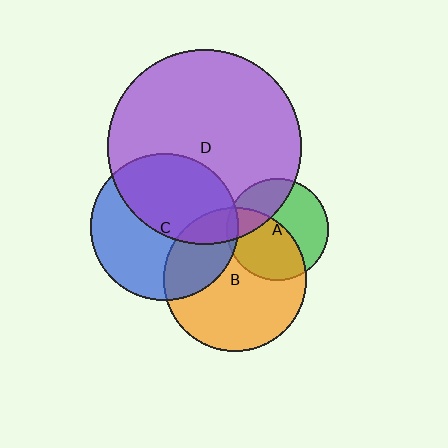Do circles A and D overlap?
Yes.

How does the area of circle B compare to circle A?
Approximately 2.0 times.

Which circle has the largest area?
Circle D (purple).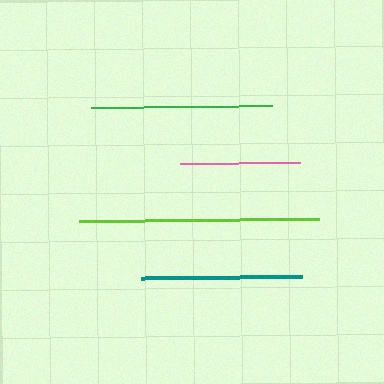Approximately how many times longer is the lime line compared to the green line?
The lime line is approximately 1.3 times the length of the green line.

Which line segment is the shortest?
The pink line is the shortest at approximately 120 pixels.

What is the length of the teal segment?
The teal segment is approximately 161 pixels long.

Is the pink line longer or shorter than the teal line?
The teal line is longer than the pink line.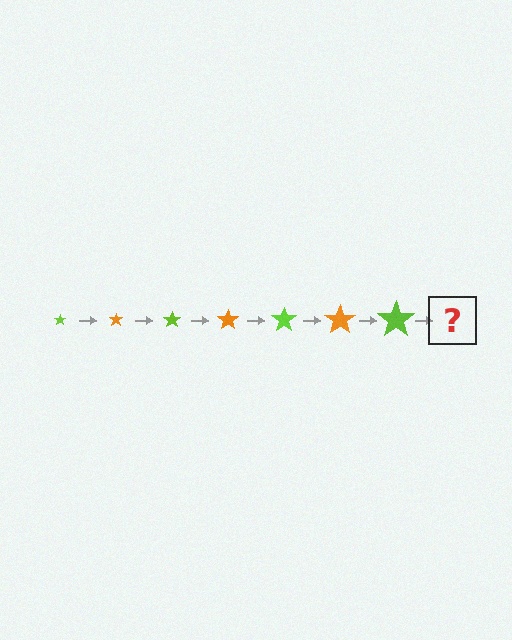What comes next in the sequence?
The next element should be an orange star, larger than the previous one.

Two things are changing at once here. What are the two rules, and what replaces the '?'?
The two rules are that the star grows larger each step and the color cycles through lime and orange. The '?' should be an orange star, larger than the previous one.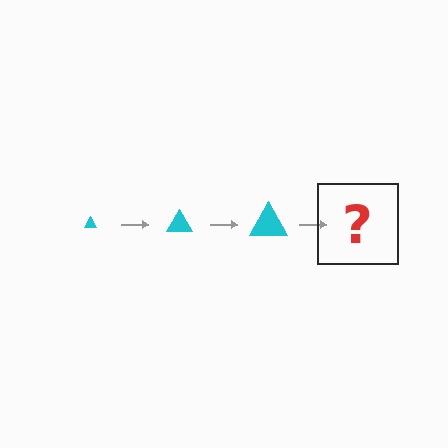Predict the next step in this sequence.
The next step is a cyan triangle, larger than the previous one.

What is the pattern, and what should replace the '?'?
The pattern is that the triangle gets progressively larger each step. The '?' should be a cyan triangle, larger than the previous one.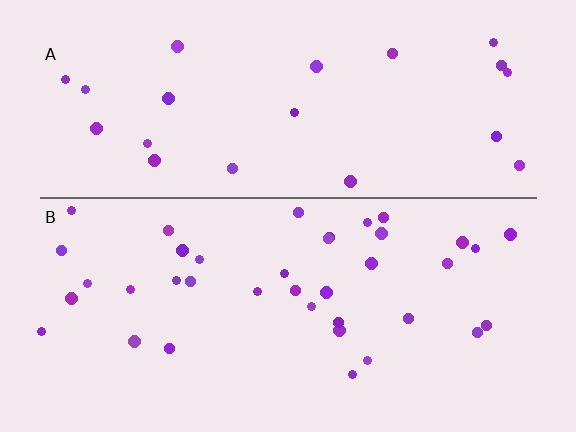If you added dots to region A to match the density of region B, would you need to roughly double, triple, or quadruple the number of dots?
Approximately double.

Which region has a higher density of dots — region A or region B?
B (the bottom).